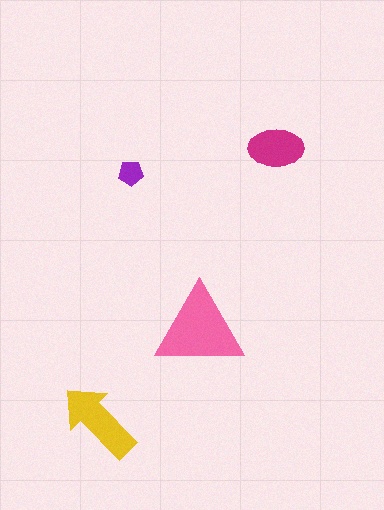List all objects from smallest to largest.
The purple pentagon, the magenta ellipse, the yellow arrow, the pink triangle.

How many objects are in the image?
There are 4 objects in the image.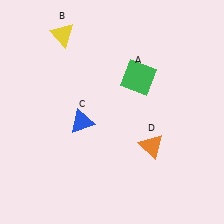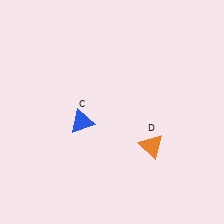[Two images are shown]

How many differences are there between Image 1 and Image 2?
There are 2 differences between the two images.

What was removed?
The green square (A), the yellow triangle (B) were removed in Image 2.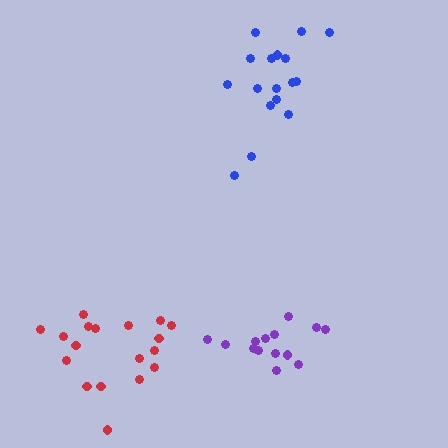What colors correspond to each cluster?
The clusters are colored: purple, blue, red.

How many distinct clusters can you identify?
There are 3 distinct clusters.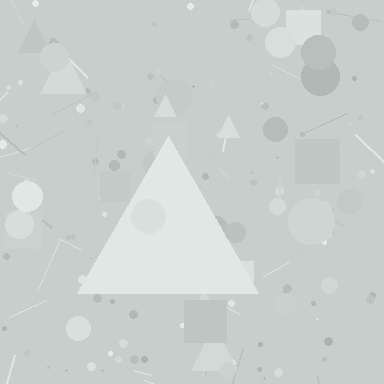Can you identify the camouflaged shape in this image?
The camouflaged shape is a triangle.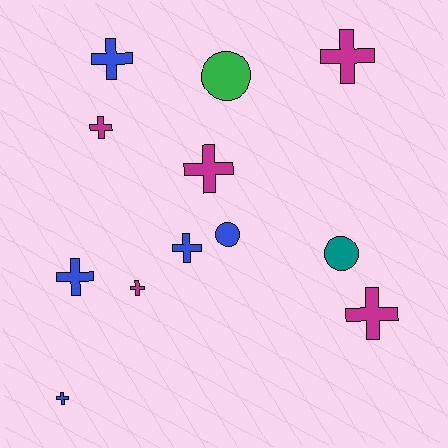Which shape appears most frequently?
Cross, with 9 objects.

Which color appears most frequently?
Blue, with 5 objects.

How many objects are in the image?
There are 12 objects.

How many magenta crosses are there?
There are 5 magenta crosses.